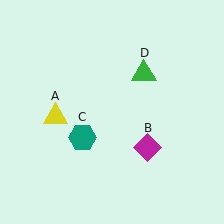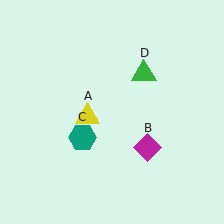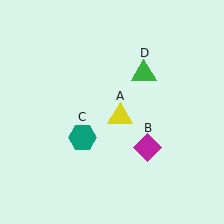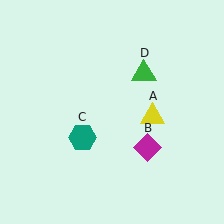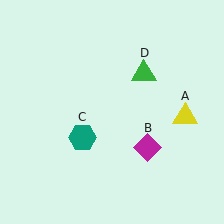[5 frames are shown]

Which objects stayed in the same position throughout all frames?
Magenta diamond (object B) and teal hexagon (object C) and green triangle (object D) remained stationary.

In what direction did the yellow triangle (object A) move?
The yellow triangle (object A) moved right.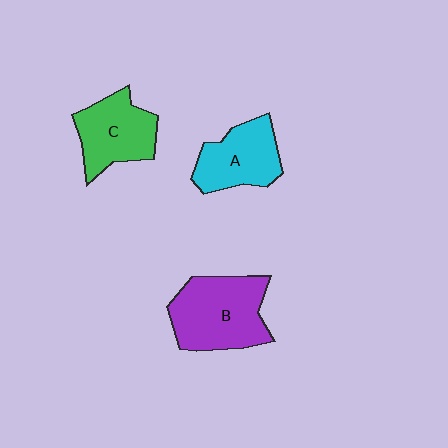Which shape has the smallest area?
Shape A (cyan).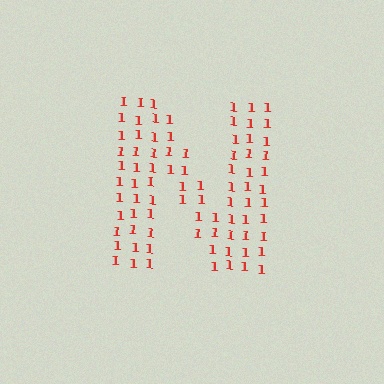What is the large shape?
The large shape is the letter N.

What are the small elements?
The small elements are digit 1's.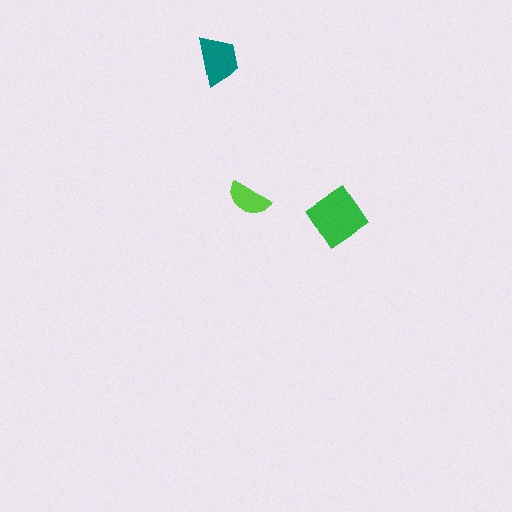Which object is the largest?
The green diamond.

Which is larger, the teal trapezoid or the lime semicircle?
The teal trapezoid.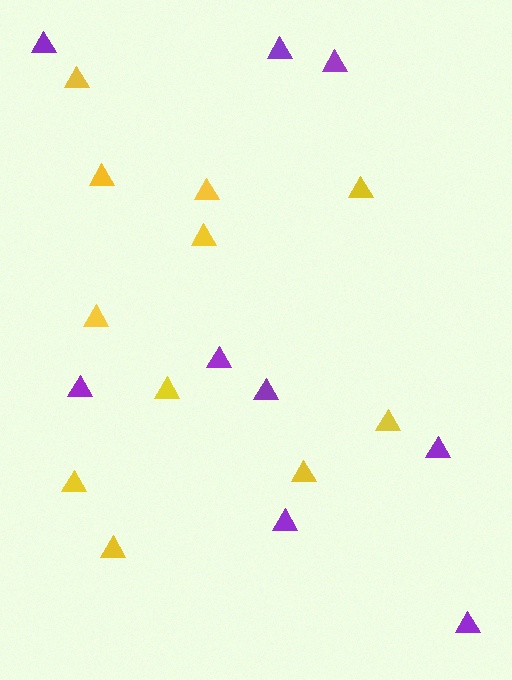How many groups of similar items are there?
There are 2 groups: one group of purple triangles (9) and one group of yellow triangles (11).